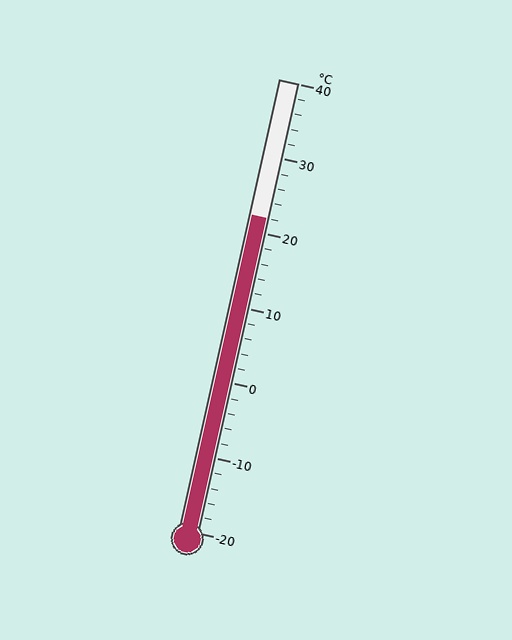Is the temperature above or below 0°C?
The temperature is above 0°C.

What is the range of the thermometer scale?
The thermometer scale ranges from -20°C to 40°C.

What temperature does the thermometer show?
The thermometer shows approximately 22°C.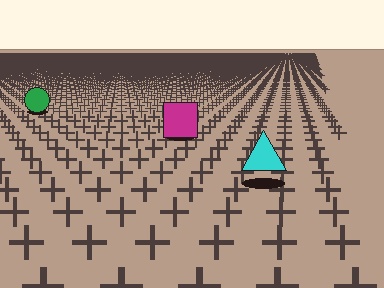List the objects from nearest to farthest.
From nearest to farthest: the cyan triangle, the magenta square, the green circle.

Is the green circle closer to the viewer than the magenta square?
No. The magenta square is closer — you can tell from the texture gradient: the ground texture is coarser near it.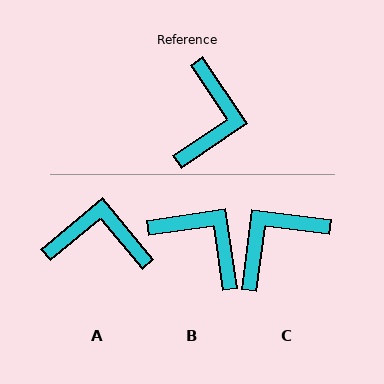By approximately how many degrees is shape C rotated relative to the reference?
Approximately 139 degrees counter-clockwise.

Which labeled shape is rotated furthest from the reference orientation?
C, about 139 degrees away.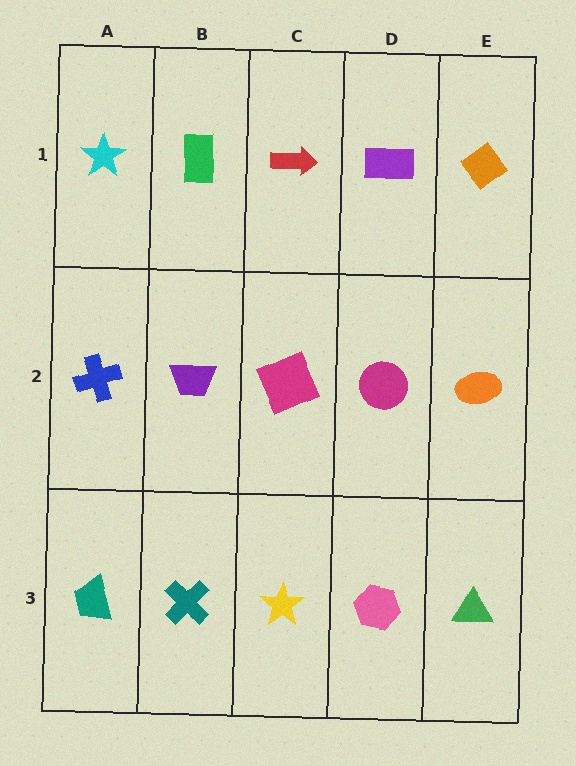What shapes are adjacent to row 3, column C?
A magenta square (row 2, column C), a teal cross (row 3, column B), a pink hexagon (row 3, column D).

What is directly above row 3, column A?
A blue cross.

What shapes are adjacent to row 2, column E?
An orange diamond (row 1, column E), a green triangle (row 3, column E), a magenta circle (row 2, column D).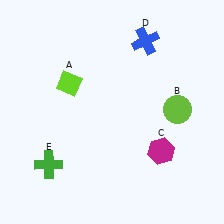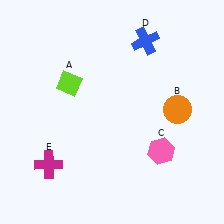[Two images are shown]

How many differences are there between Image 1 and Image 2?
There are 3 differences between the two images.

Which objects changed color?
B changed from lime to orange. C changed from magenta to pink. E changed from green to magenta.